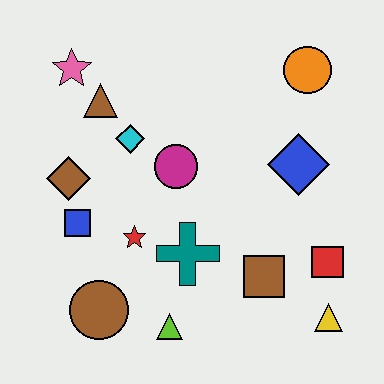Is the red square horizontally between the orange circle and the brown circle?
No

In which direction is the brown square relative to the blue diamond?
The brown square is below the blue diamond.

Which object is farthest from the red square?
The pink star is farthest from the red square.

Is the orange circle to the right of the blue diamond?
Yes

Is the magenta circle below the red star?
No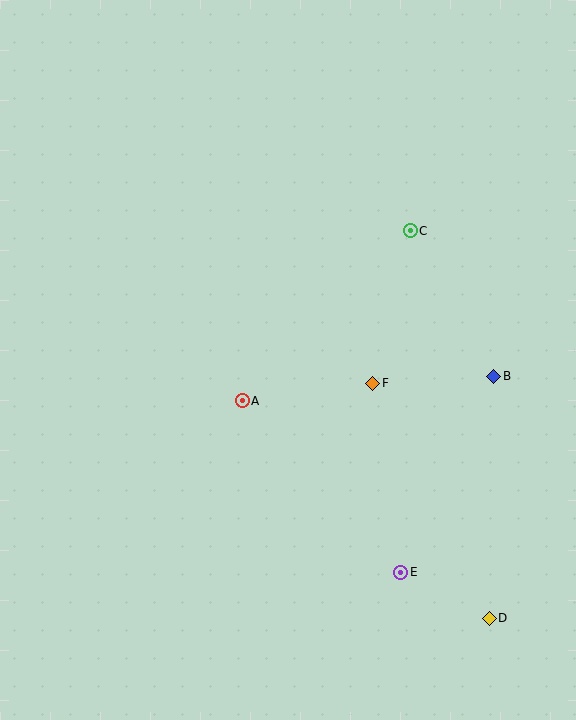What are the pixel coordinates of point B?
Point B is at (494, 376).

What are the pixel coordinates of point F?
Point F is at (373, 383).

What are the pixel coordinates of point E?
Point E is at (401, 572).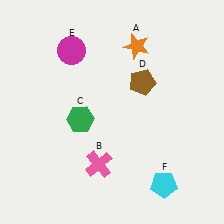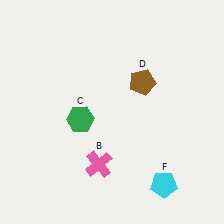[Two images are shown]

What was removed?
The magenta circle (E), the orange star (A) were removed in Image 2.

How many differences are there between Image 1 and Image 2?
There are 2 differences between the two images.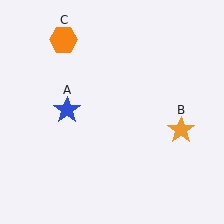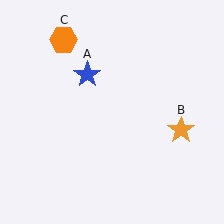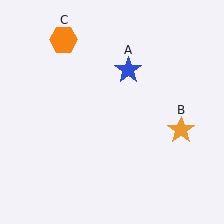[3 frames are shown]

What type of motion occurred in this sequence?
The blue star (object A) rotated clockwise around the center of the scene.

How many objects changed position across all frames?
1 object changed position: blue star (object A).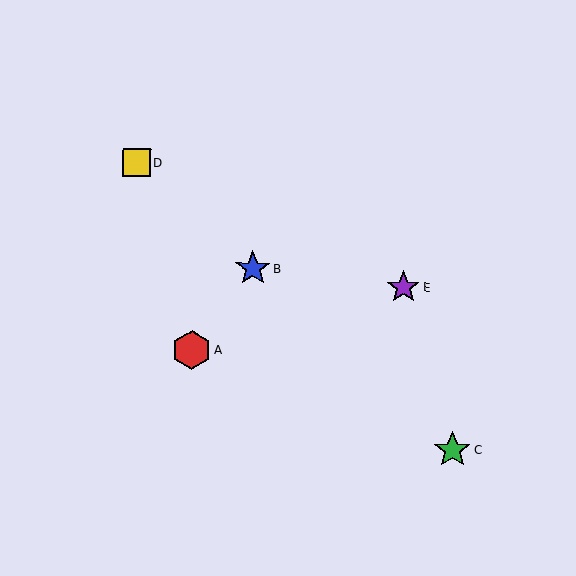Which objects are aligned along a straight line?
Objects B, C, D are aligned along a straight line.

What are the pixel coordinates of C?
Object C is at (453, 450).